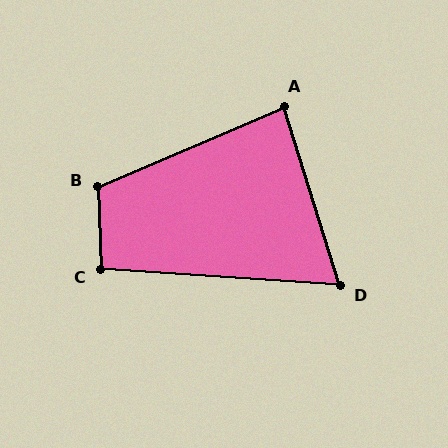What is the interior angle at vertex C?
Approximately 96 degrees (obtuse).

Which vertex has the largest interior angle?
B, at approximately 111 degrees.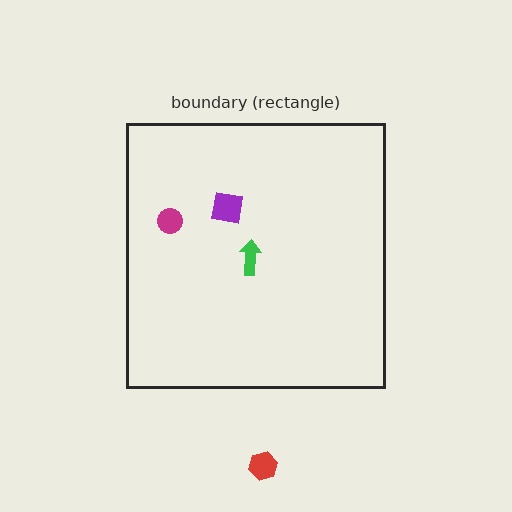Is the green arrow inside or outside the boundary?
Inside.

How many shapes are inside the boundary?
3 inside, 1 outside.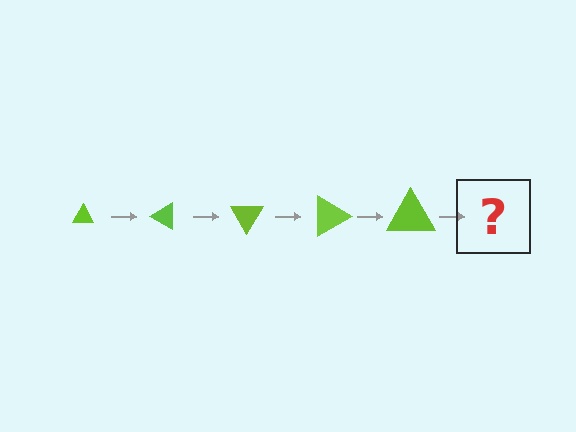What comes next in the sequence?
The next element should be a triangle, larger than the previous one and rotated 150 degrees from the start.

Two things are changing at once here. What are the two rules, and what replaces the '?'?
The two rules are that the triangle grows larger each step and it rotates 30 degrees each step. The '?' should be a triangle, larger than the previous one and rotated 150 degrees from the start.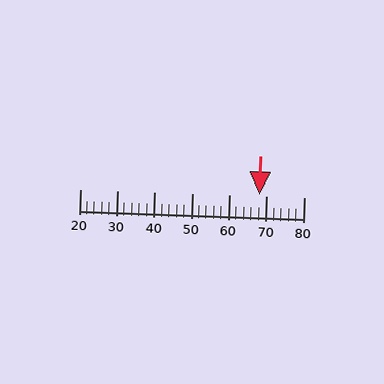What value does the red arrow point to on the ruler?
The red arrow points to approximately 68.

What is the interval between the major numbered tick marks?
The major tick marks are spaced 10 units apart.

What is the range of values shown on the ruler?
The ruler shows values from 20 to 80.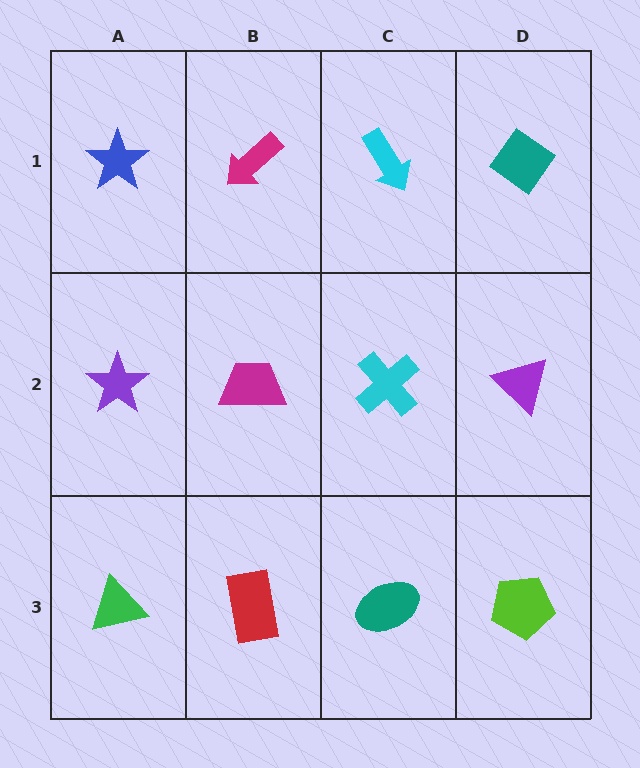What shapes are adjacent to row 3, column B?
A magenta trapezoid (row 2, column B), a green triangle (row 3, column A), a teal ellipse (row 3, column C).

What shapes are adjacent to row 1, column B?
A magenta trapezoid (row 2, column B), a blue star (row 1, column A), a cyan arrow (row 1, column C).